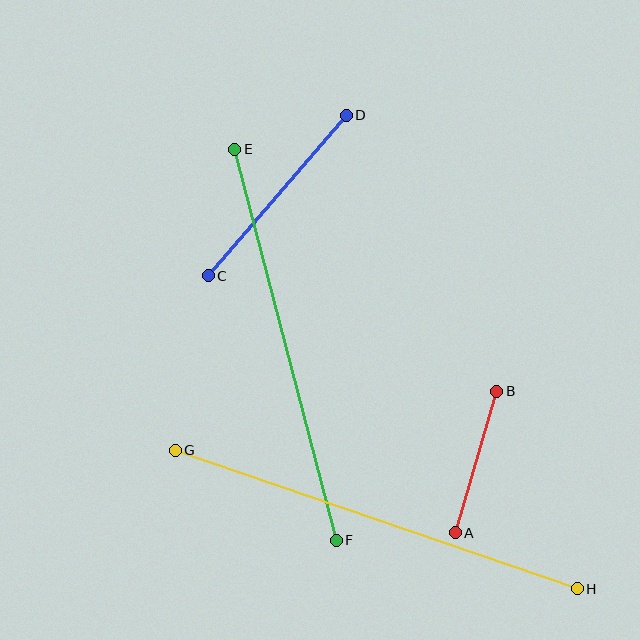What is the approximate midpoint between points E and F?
The midpoint is at approximately (286, 345) pixels.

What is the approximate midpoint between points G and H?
The midpoint is at approximately (376, 519) pixels.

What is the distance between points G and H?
The distance is approximately 426 pixels.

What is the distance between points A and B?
The distance is approximately 147 pixels.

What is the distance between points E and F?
The distance is approximately 404 pixels.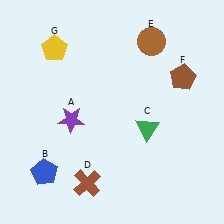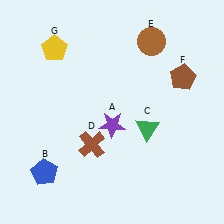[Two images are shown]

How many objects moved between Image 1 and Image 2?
2 objects moved between the two images.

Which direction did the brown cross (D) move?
The brown cross (D) moved up.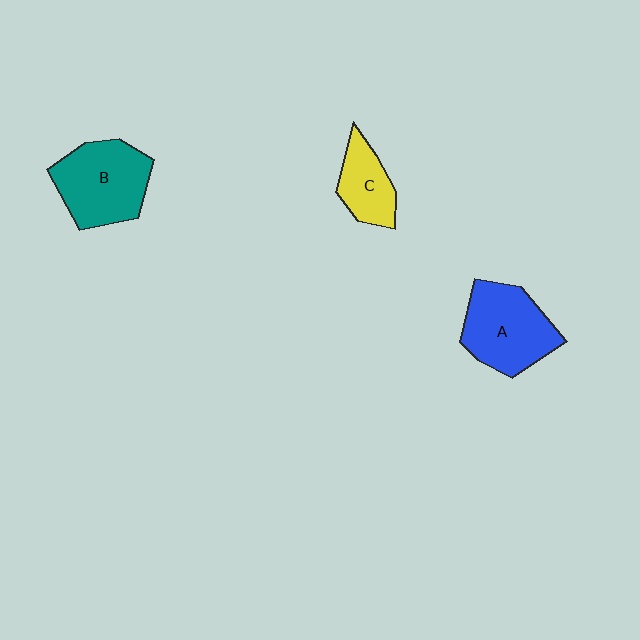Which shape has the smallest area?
Shape C (yellow).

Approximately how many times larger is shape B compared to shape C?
Approximately 1.7 times.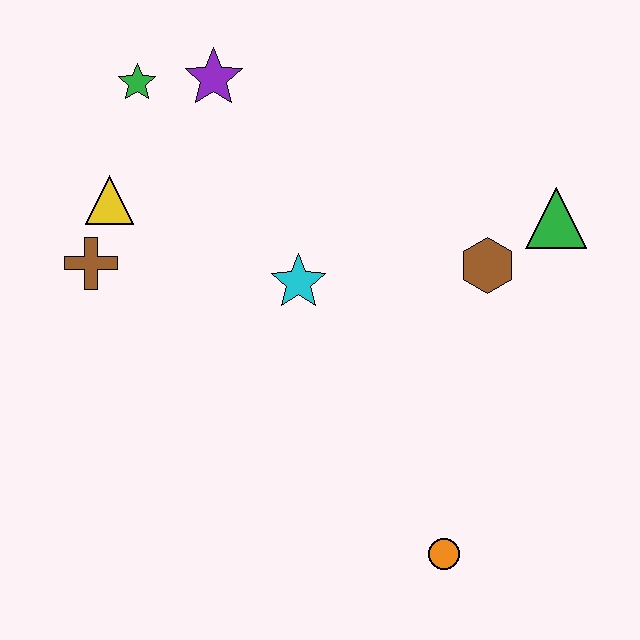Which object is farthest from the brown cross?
The green triangle is farthest from the brown cross.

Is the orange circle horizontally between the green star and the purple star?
No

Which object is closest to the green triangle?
The brown hexagon is closest to the green triangle.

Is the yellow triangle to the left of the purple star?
Yes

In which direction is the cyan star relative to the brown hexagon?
The cyan star is to the left of the brown hexagon.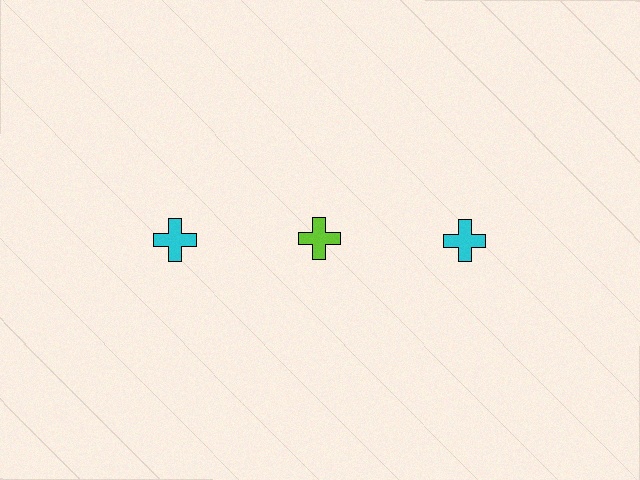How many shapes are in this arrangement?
There are 3 shapes arranged in a grid pattern.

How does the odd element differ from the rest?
It has a different color: lime instead of cyan.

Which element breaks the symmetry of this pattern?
The lime cross in the top row, second from left column breaks the symmetry. All other shapes are cyan crosses.